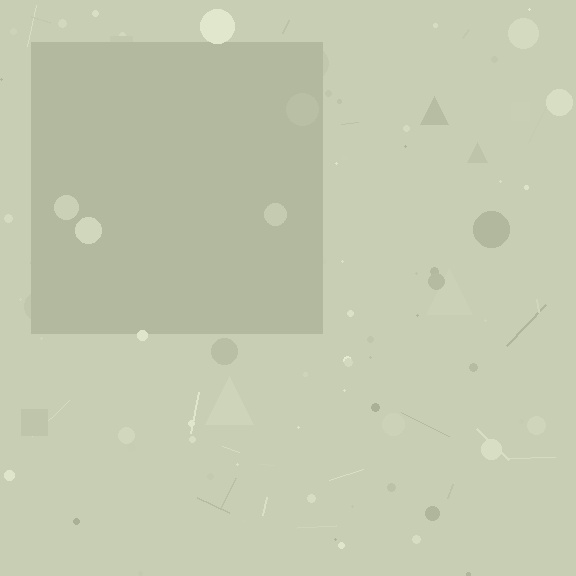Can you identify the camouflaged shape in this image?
The camouflaged shape is a square.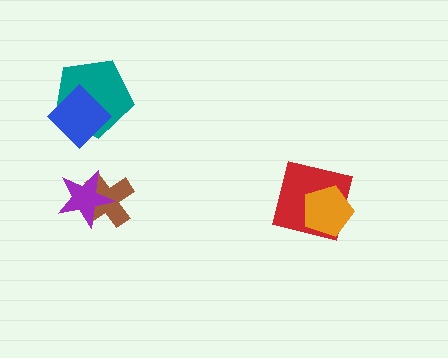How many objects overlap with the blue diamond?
1 object overlaps with the blue diamond.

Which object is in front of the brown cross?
The purple star is in front of the brown cross.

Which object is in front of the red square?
The orange pentagon is in front of the red square.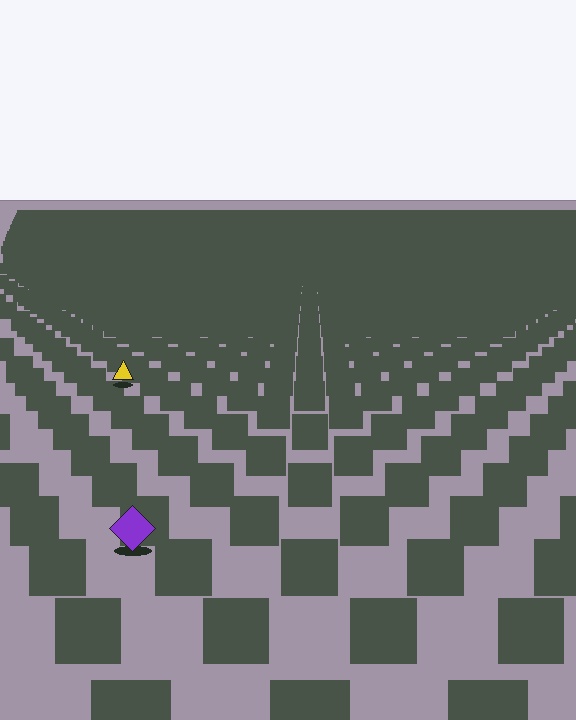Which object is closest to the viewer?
The purple diamond is closest. The texture marks near it are larger and more spread out.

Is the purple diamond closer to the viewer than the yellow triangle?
Yes. The purple diamond is closer — you can tell from the texture gradient: the ground texture is coarser near it.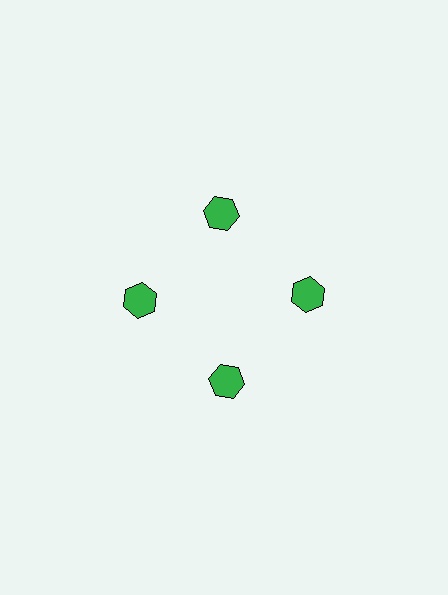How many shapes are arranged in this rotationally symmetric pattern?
There are 4 shapes, arranged in 4 groups of 1.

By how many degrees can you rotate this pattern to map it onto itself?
The pattern maps onto itself every 90 degrees of rotation.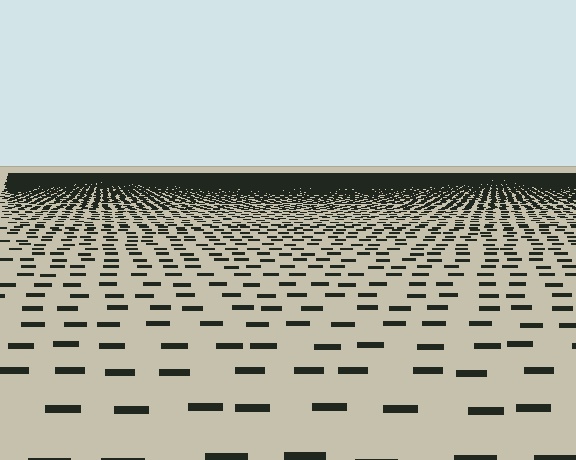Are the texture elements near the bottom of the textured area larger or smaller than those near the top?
Larger. Near the bottom, elements are closer to the viewer and appear at a bigger on-screen size.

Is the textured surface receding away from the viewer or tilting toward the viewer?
The surface is receding away from the viewer. Texture elements get smaller and denser toward the top.